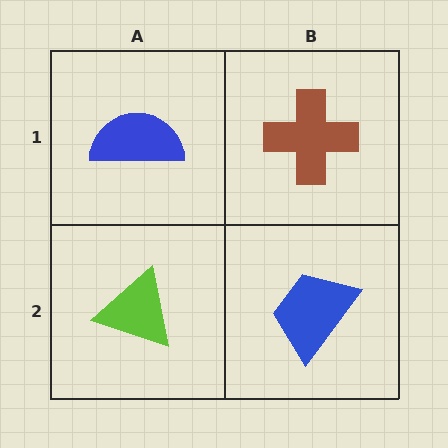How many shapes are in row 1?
2 shapes.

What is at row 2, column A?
A lime triangle.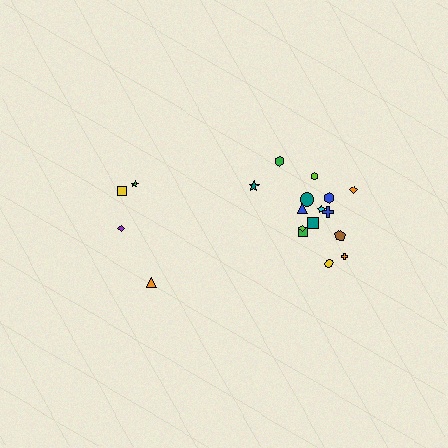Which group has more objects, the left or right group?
The right group.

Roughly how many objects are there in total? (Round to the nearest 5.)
Roughly 20 objects in total.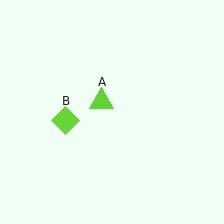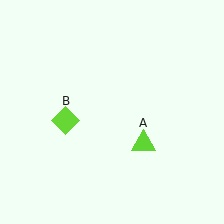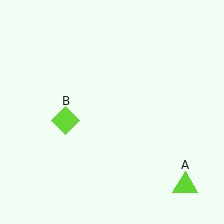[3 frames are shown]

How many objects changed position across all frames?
1 object changed position: lime triangle (object A).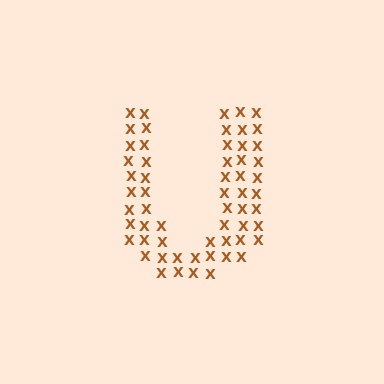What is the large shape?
The large shape is the letter U.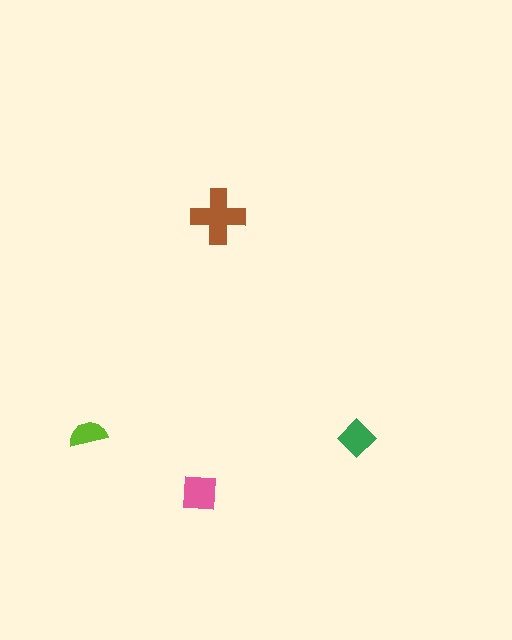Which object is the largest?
The brown cross.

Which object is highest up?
The brown cross is topmost.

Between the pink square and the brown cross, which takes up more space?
The brown cross.